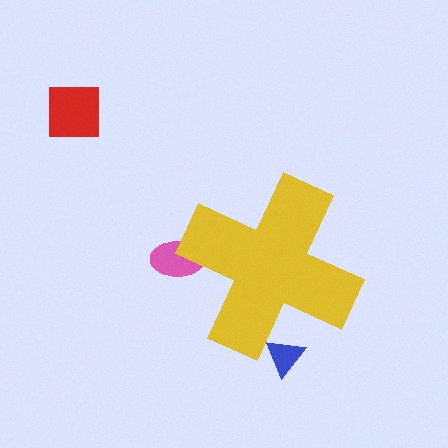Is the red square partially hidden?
No, the red square is fully visible.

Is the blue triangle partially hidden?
Yes, the blue triangle is partially hidden behind the yellow cross.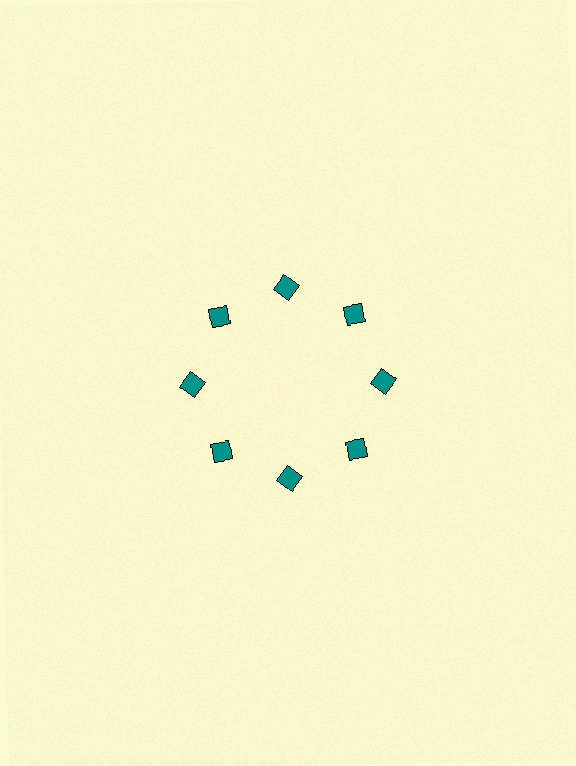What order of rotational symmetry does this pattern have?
This pattern has 8-fold rotational symmetry.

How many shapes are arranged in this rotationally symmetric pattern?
There are 8 shapes, arranged in 8 groups of 1.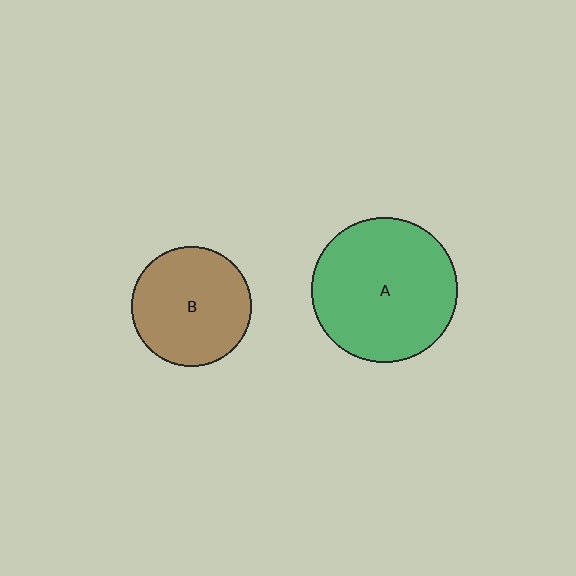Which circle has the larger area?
Circle A (green).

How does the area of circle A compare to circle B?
Approximately 1.5 times.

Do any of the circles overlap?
No, none of the circles overlap.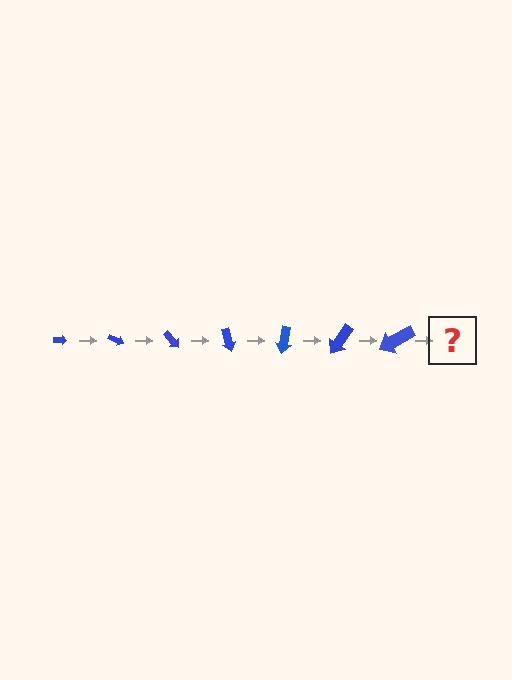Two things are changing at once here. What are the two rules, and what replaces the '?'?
The two rules are that the arrow grows larger each step and it rotates 25 degrees each step. The '?' should be an arrow, larger than the previous one and rotated 175 degrees from the start.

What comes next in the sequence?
The next element should be an arrow, larger than the previous one and rotated 175 degrees from the start.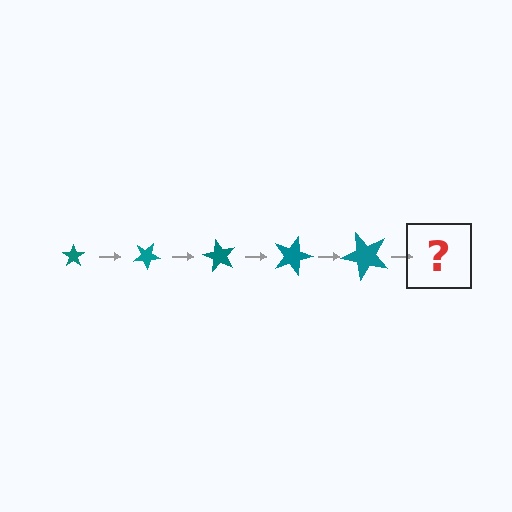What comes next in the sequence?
The next element should be a star, larger than the previous one and rotated 150 degrees from the start.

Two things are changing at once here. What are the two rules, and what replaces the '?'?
The two rules are that the star grows larger each step and it rotates 30 degrees each step. The '?' should be a star, larger than the previous one and rotated 150 degrees from the start.